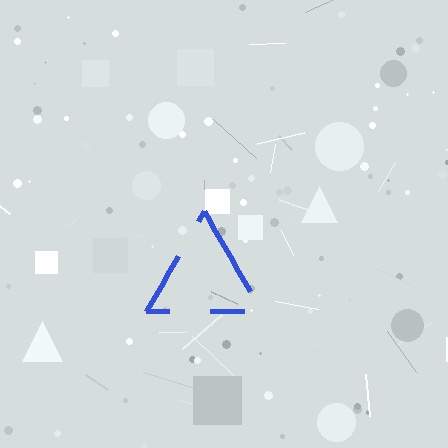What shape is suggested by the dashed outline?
The dashed outline suggests a triangle.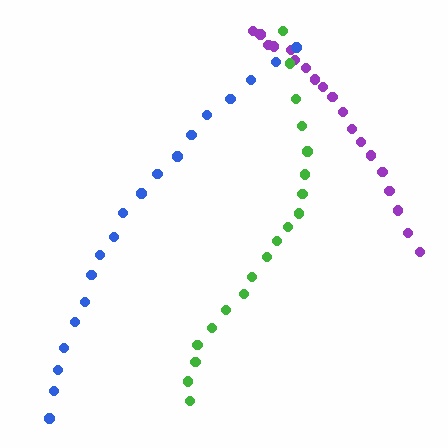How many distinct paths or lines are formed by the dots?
There are 3 distinct paths.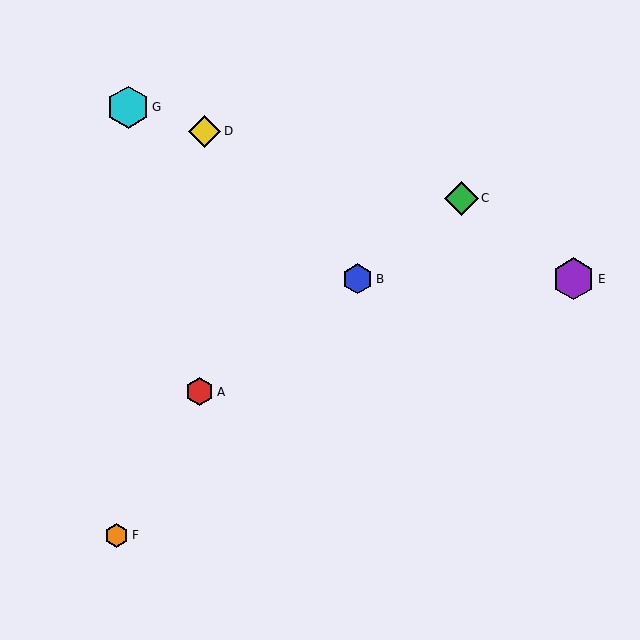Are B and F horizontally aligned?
No, B is at y≈279 and F is at y≈535.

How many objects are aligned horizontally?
2 objects (B, E) are aligned horizontally.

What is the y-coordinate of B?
Object B is at y≈279.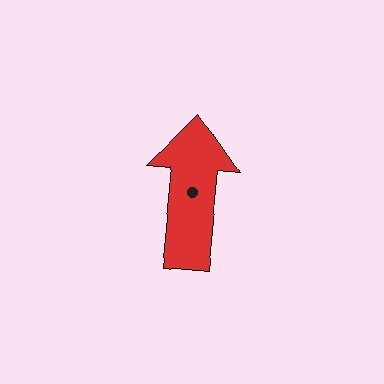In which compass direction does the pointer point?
North.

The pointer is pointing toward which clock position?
Roughly 12 o'clock.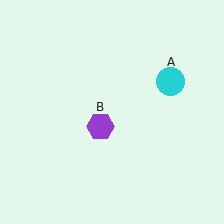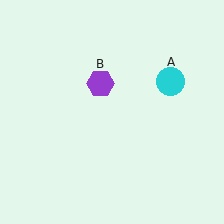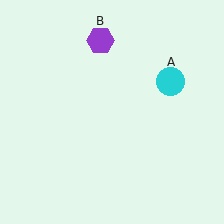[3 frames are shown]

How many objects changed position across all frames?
1 object changed position: purple hexagon (object B).